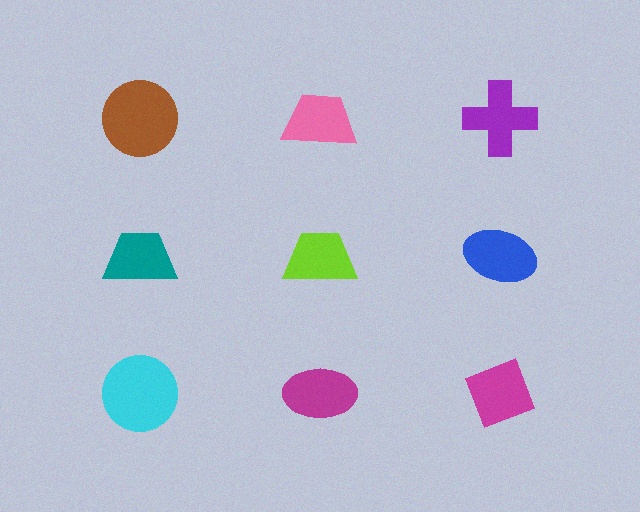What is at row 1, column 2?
A pink trapezoid.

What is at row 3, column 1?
A cyan circle.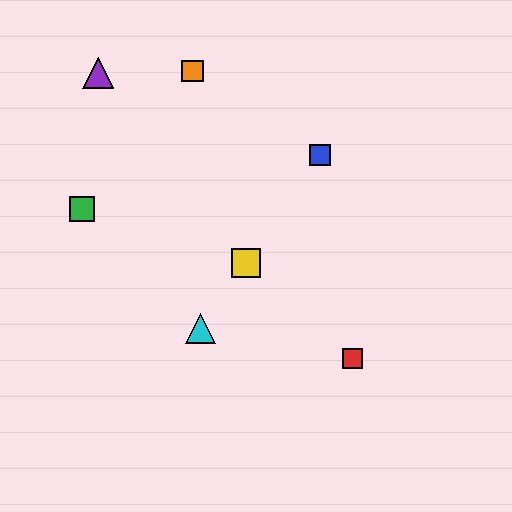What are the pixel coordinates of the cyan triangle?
The cyan triangle is at (201, 329).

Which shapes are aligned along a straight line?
The blue square, the yellow square, the cyan triangle are aligned along a straight line.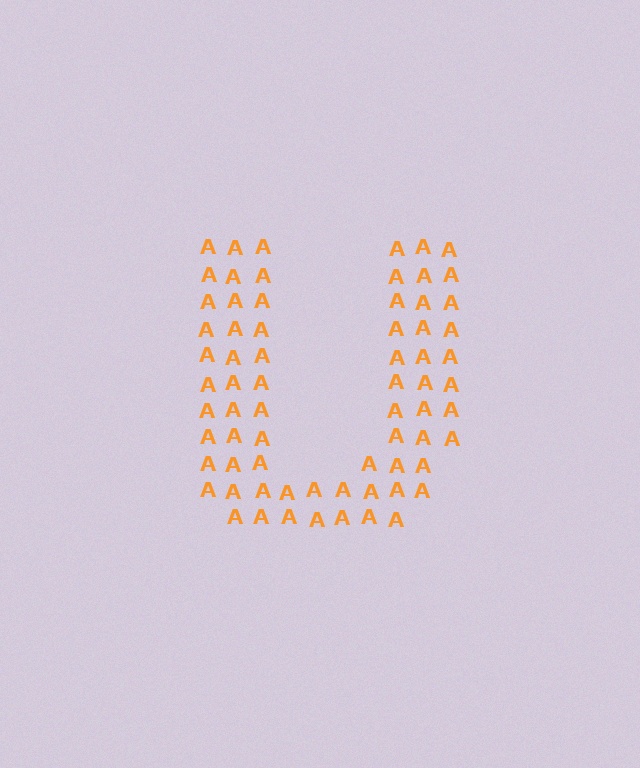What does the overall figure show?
The overall figure shows the letter U.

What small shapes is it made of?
It is made of small letter A's.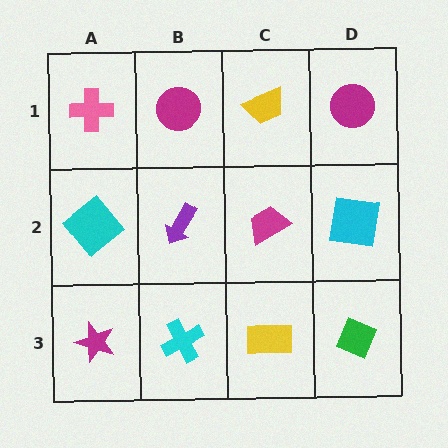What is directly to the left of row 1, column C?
A magenta circle.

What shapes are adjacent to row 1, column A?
A cyan diamond (row 2, column A), a magenta circle (row 1, column B).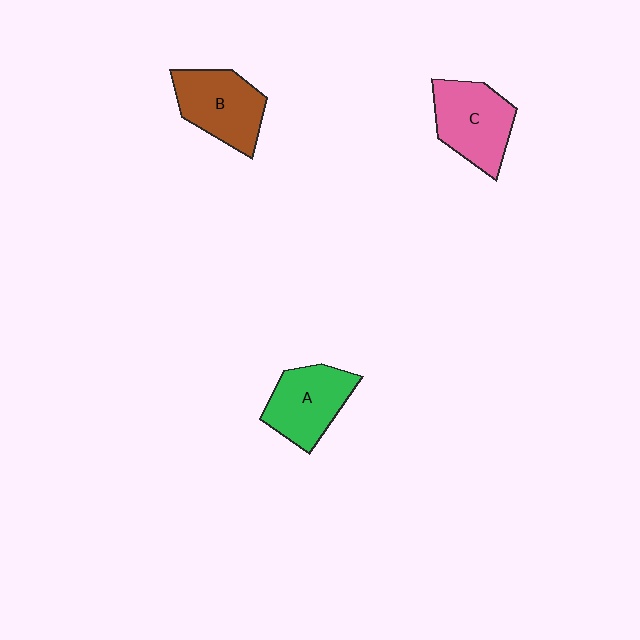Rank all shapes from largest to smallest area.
From largest to smallest: C (pink), B (brown), A (green).